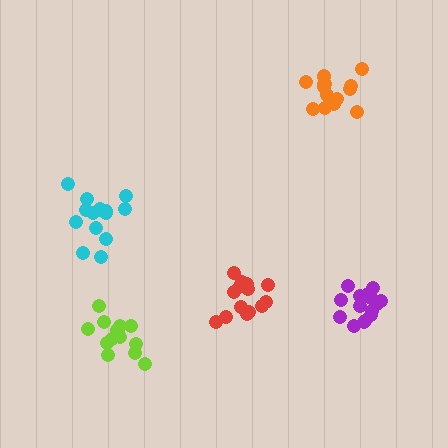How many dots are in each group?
Group 1: 14 dots, Group 2: 15 dots, Group 3: 15 dots, Group 4: 15 dots, Group 5: 15 dots (74 total).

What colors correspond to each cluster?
The clusters are colored: red, purple, lime, cyan, orange.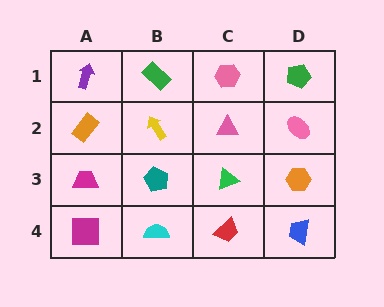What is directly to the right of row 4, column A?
A cyan semicircle.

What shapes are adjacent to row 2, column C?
A pink hexagon (row 1, column C), a green triangle (row 3, column C), a yellow arrow (row 2, column B), a pink ellipse (row 2, column D).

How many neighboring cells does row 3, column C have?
4.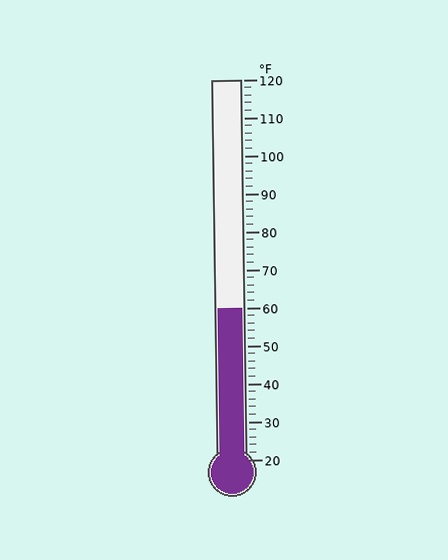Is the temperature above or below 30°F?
The temperature is above 30°F.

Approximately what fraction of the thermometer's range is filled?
The thermometer is filled to approximately 40% of its range.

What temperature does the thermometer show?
The thermometer shows approximately 60°F.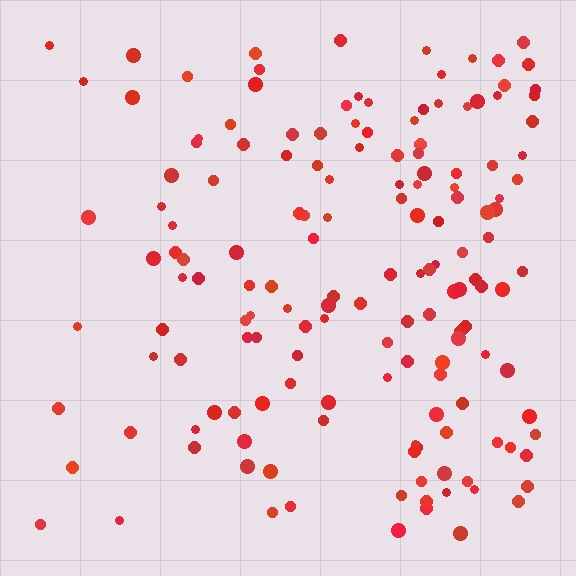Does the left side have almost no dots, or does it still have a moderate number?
Still a moderate number, just noticeably fewer than the right.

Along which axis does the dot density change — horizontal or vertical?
Horizontal.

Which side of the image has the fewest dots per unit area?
The left.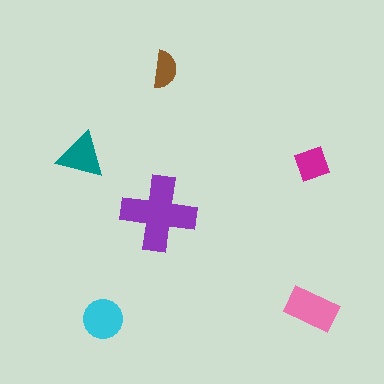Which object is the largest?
The purple cross.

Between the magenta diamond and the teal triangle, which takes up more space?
The teal triangle.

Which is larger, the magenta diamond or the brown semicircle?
The magenta diamond.